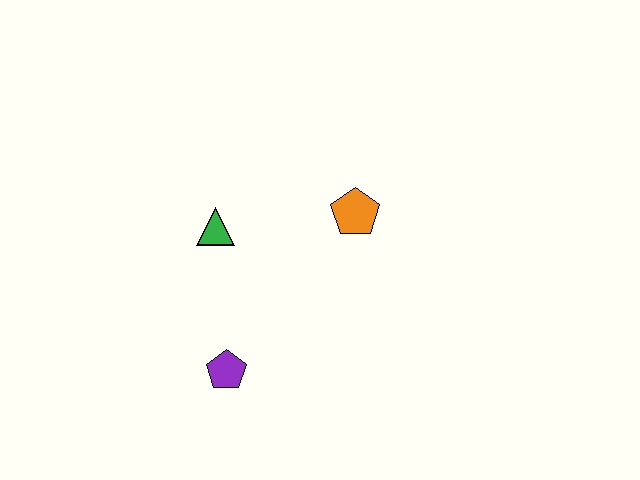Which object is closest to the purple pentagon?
The green triangle is closest to the purple pentagon.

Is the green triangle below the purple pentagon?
No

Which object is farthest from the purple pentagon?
The orange pentagon is farthest from the purple pentagon.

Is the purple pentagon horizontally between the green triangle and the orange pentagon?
Yes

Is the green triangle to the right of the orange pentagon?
No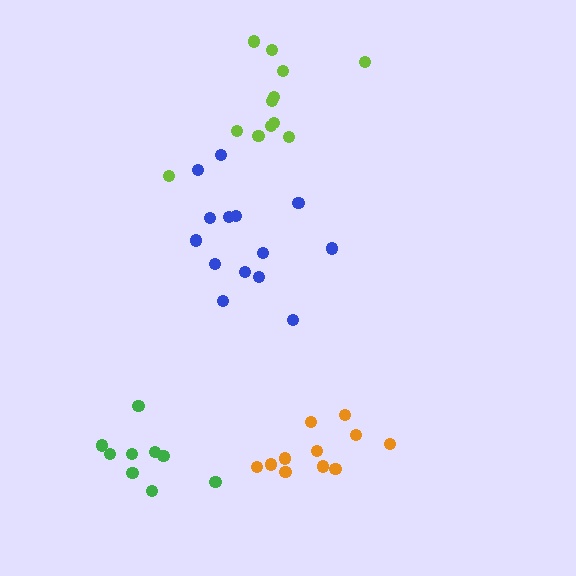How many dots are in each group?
Group 1: 14 dots, Group 2: 11 dots, Group 3: 12 dots, Group 4: 9 dots (46 total).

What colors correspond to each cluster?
The clusters are colored: blue, orange, lime, green.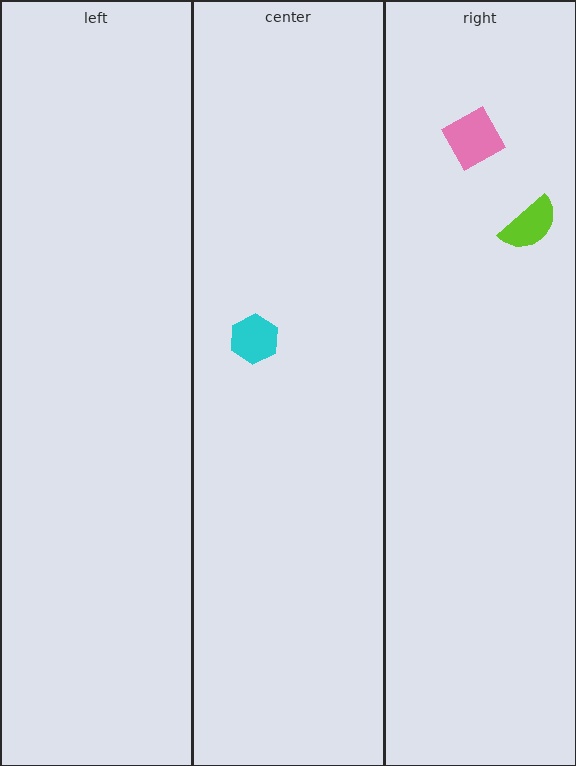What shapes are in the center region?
The cyan hexagon.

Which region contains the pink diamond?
The right region.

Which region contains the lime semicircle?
The right region.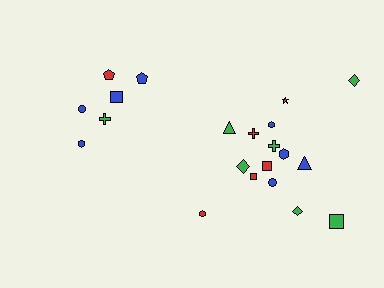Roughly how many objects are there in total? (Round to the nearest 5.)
Roughly 20 objects in total.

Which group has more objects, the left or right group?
The right group.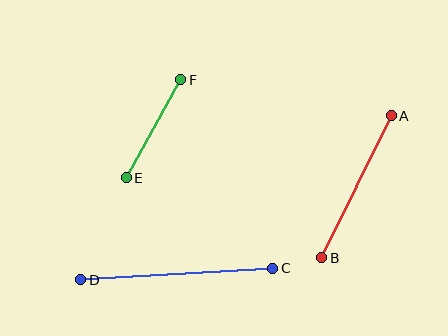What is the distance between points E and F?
The distance is approximately 112 pixels.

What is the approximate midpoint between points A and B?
The midpoint is at approximately (356, 187) pixels.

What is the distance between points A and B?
The distance is approximately 158 pixels.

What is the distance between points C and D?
The distance is approximately 192 pixels.